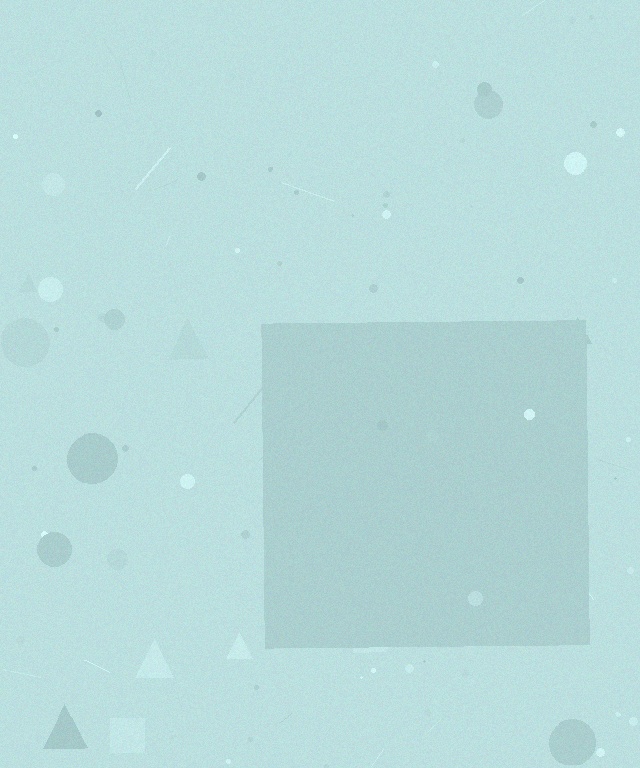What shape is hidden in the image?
A square is hidden in the image.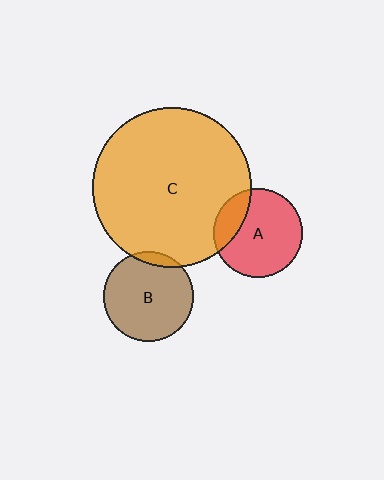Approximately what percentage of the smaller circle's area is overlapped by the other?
Approximately 20%.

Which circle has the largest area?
Circle C (orange).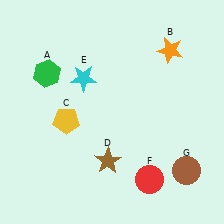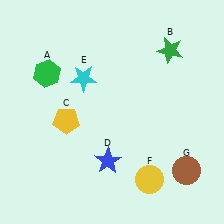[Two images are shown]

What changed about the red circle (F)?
In Image 1, F is red. In Image 2, it changed to yellow.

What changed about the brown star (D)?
In Image 1, D is brown. In Image 2, it changed to blue.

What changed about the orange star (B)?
In Image 1, B is orange. In Image 2, it changed to green.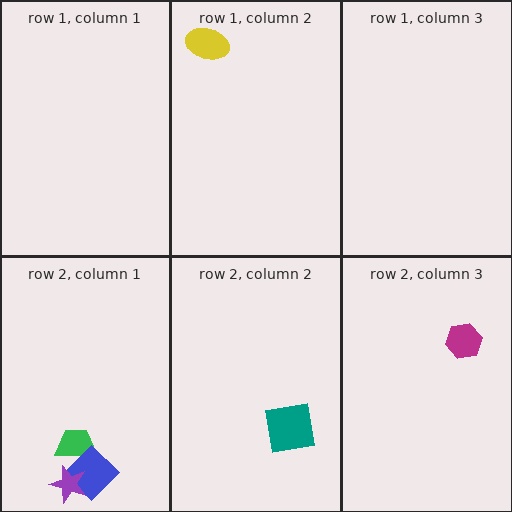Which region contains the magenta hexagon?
The row 2, column 3 region.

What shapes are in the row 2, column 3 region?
The magenta hexagon.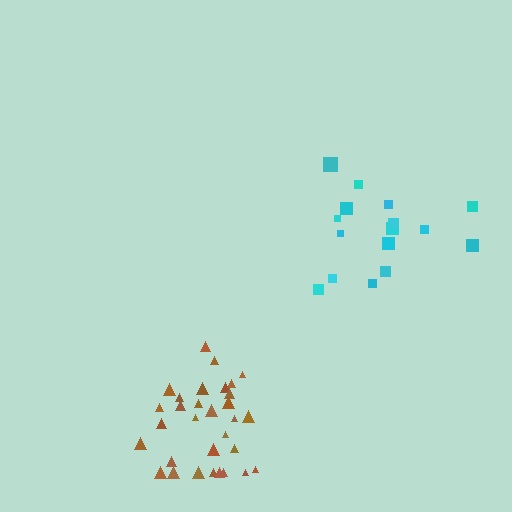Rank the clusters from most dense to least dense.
brown, cyan.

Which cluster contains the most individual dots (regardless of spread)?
Brown (31).